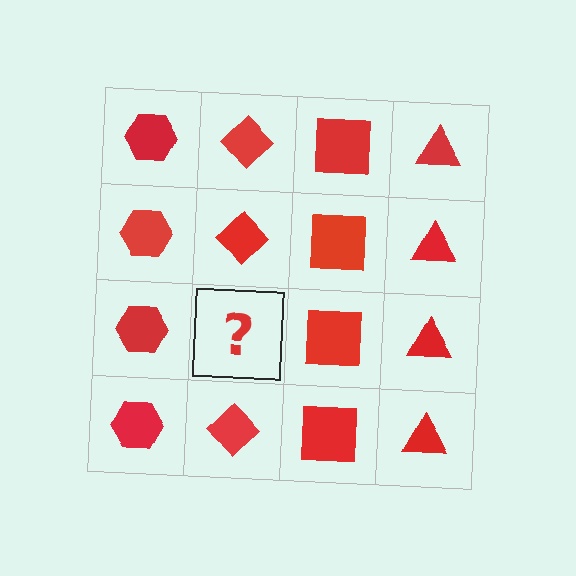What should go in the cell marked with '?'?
The missing cell should contain a red diamond.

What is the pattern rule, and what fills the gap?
The rule is that each column has a consistent shape. The gap should be filled with a red diamond.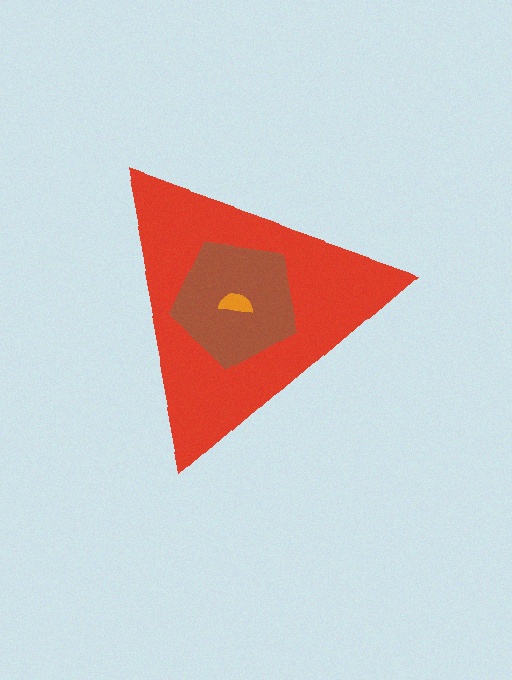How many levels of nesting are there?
3.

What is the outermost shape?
The red triangle.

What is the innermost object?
The orange semicircle.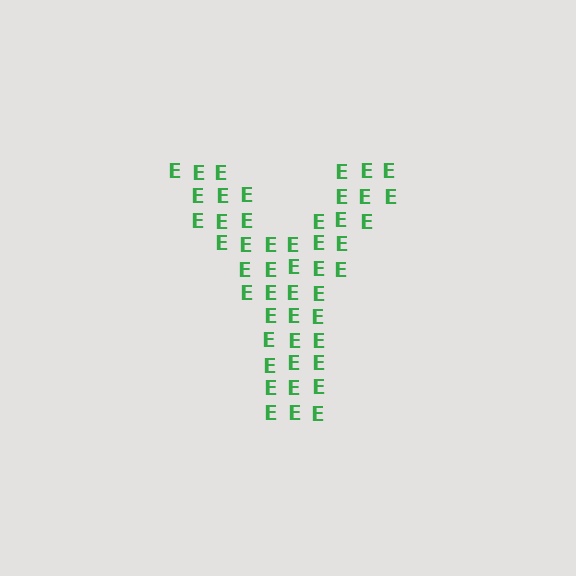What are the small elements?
The small elements are letter E's.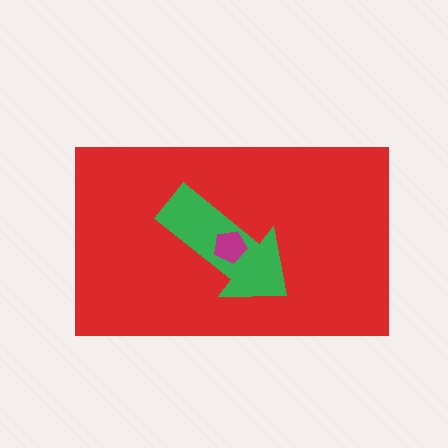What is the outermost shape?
The red rectangle.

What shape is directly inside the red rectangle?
The green arrow.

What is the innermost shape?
The magenta pentagon.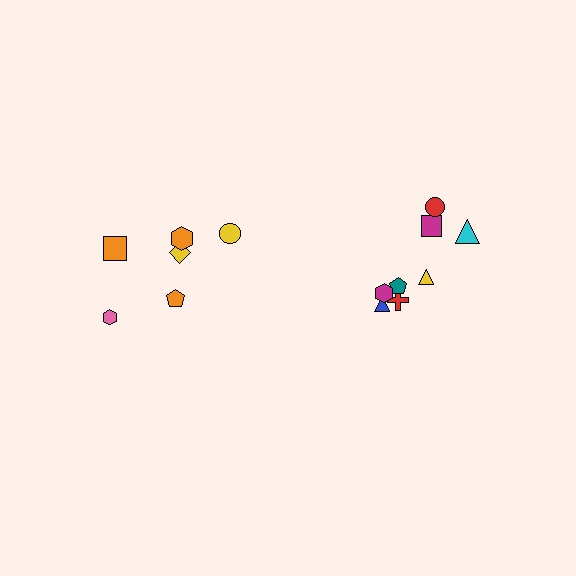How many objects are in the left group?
There are 6 objects.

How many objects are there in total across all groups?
There are 14 objects.